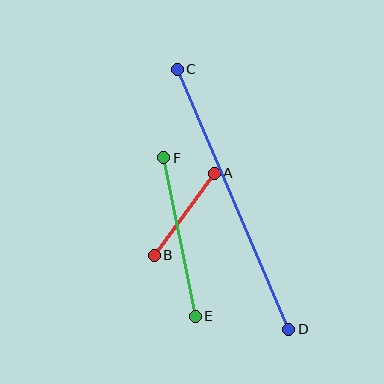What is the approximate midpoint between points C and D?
The midpoint is at approximately (233, 199) pixels.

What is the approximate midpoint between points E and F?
The midpoint is at approximately (179, 237) pixels.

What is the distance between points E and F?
The distance is approximately 162 pixels.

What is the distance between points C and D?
The distance is approximately 283 pixels.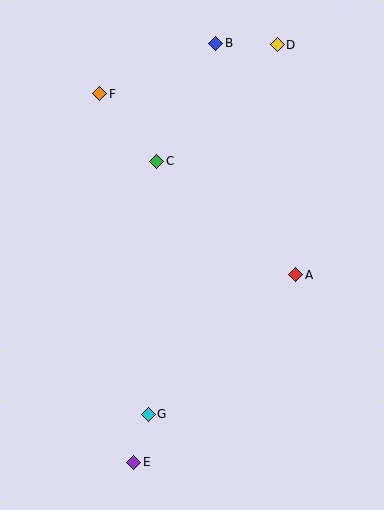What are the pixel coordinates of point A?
Point A is at (296, 275).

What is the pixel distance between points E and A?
The distance between E and A is 248 pixels.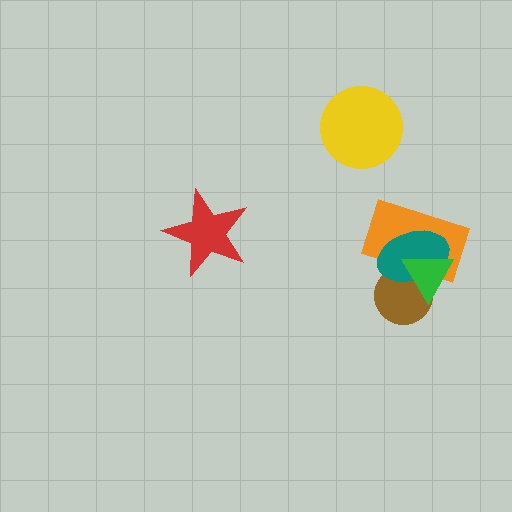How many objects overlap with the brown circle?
3 objects overlap with the brown circle.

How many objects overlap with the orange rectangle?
3 objects overlap with the orange rectangle.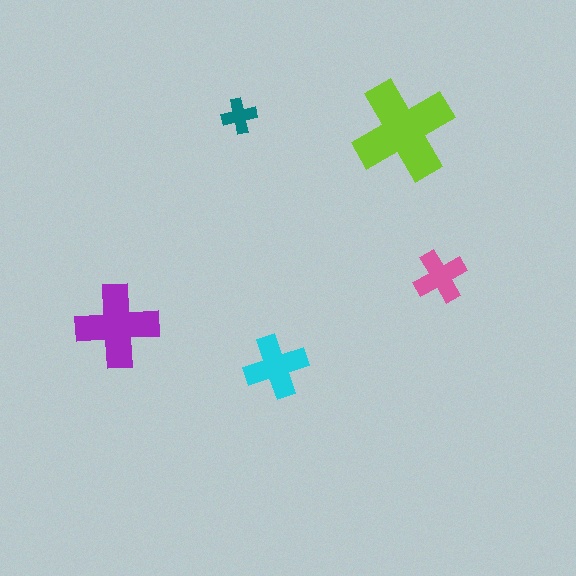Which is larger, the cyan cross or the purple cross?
The purple one.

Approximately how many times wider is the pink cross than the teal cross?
About 1.5 times wider.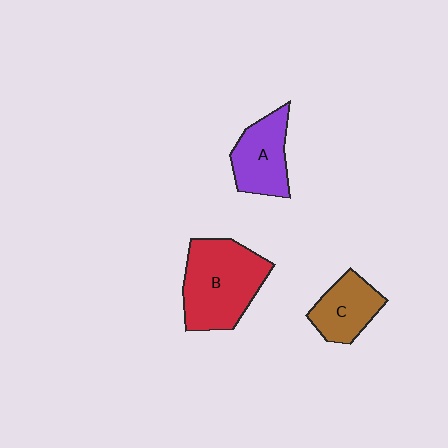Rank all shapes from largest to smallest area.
From largest to smallest: B (red), A (purple), C (brown).